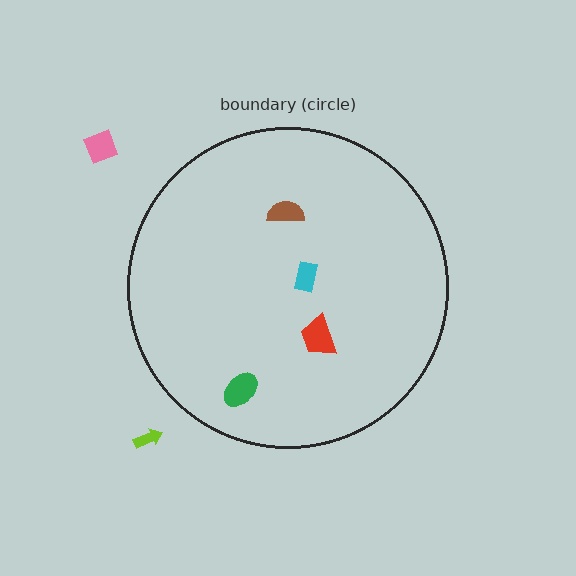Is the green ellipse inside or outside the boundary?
Inside.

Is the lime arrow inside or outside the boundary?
Outside.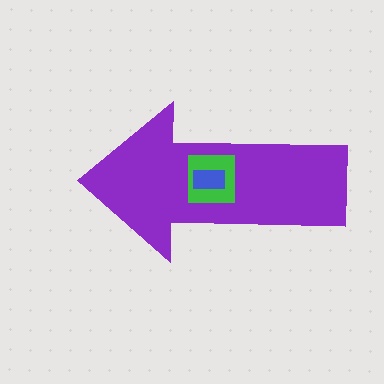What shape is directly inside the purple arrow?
The green square.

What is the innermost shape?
The blue rectangle.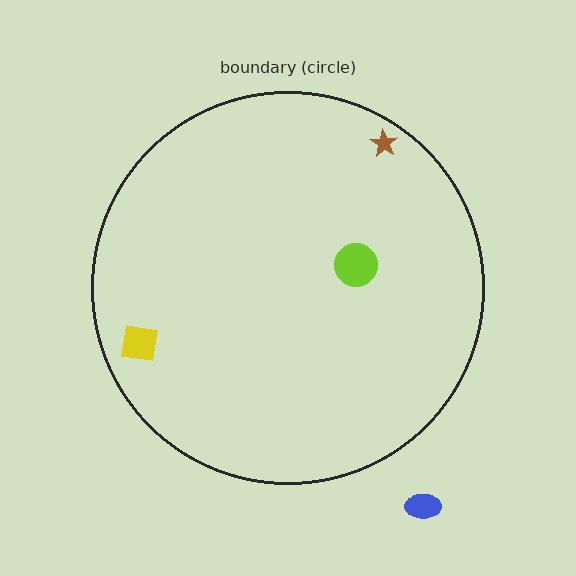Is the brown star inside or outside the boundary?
Inside.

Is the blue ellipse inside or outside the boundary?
Outside.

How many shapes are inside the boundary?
3 inside, 1 outside.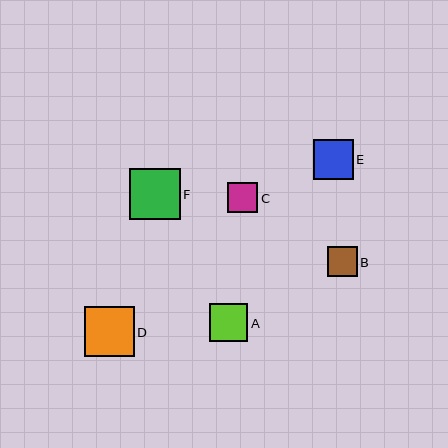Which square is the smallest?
Square B is the smallest with a size of approximately 29 pixels.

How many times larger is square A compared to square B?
Square A is approximately 1.3 times the size of square B.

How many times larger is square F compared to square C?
Square F is approximately 1.7 times the size of square C.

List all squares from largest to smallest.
From largest to smallest: F, D, E, A, C, B.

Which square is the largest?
Square F is the largest with a size of approximately 51 pixels.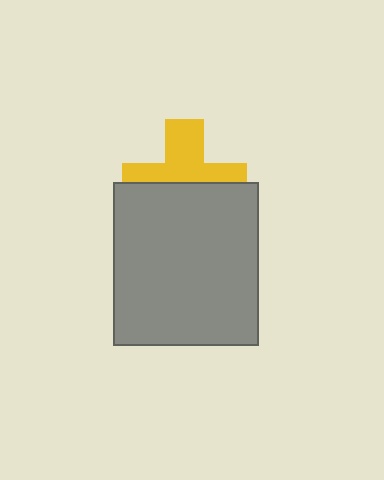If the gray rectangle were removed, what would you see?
You would see the complete yellow cross.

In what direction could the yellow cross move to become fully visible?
The yellow cross could move up. That would shift it out from behind the gray rectangle entirely.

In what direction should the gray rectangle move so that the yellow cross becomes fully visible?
The gray rectangle should move down. That is the shortest direction to clear the overlap and leave the yellow cross fully visible.